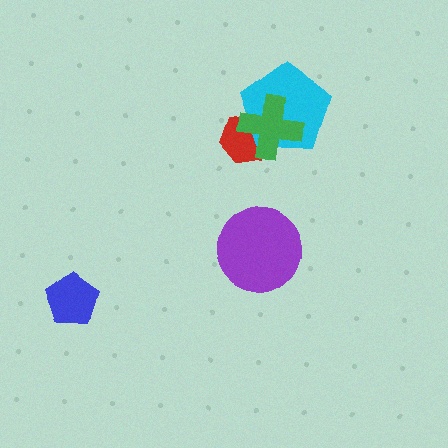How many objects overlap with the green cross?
2 objects overlap with the green cross.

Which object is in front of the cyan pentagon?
The green cross is in front of the cyan pentagon.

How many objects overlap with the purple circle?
0 objects overlap with the purple circle.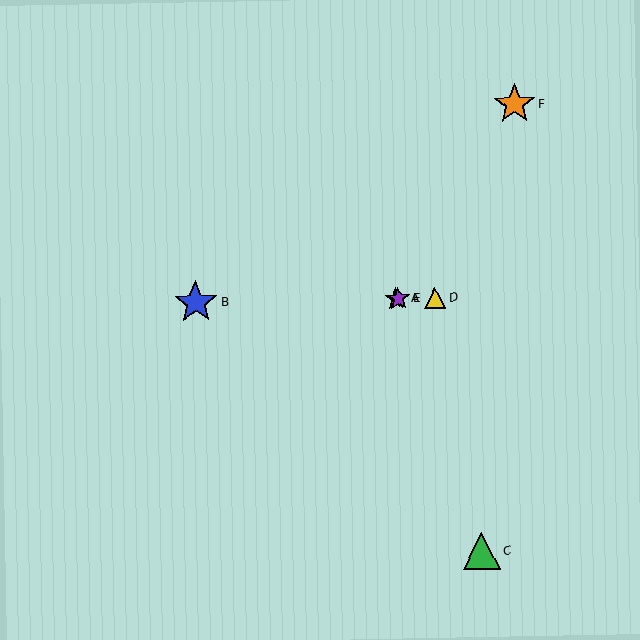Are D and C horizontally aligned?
No, D is at y≈298 and C is at y≈551.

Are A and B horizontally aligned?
Yes, both are at y≈299.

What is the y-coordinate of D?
Object D is at y≈298.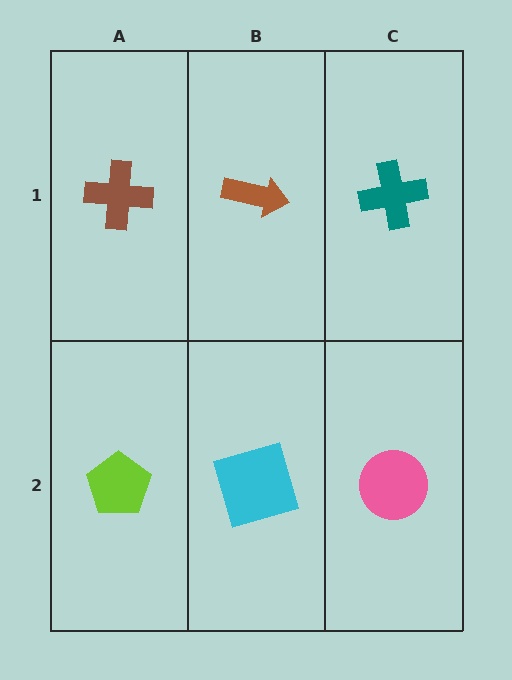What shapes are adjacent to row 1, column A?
A lime pentagon (row 2, column A), a brown arrow (row 1, column B).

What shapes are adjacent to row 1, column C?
A pink circle (row 2, column C), a brown arrow (row 1, column B).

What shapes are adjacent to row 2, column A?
A brown cross (row 1, column A), a cyan square (row 2, column B).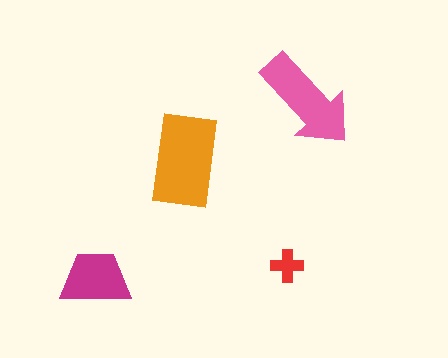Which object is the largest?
The orange rectangle.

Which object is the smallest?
The red cross.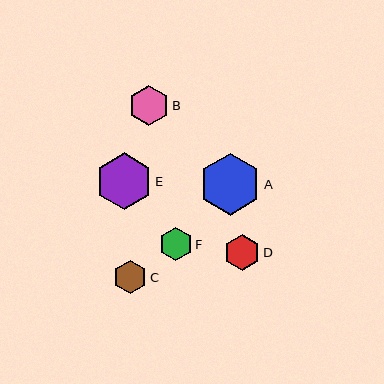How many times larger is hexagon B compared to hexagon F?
Hexagon B is approximately 1.2 times the size of hexagon F.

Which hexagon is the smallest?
Hexagon F is the smallest with a size of approximately 33 pixels.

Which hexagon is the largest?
Hexagon A is the largest with a size of approximately 62 pixels.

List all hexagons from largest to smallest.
From largest to smallest: A, E, B, D, C, F.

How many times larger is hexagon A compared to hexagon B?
Hexagon A is approximately 1.5 times the size of hexagon B.